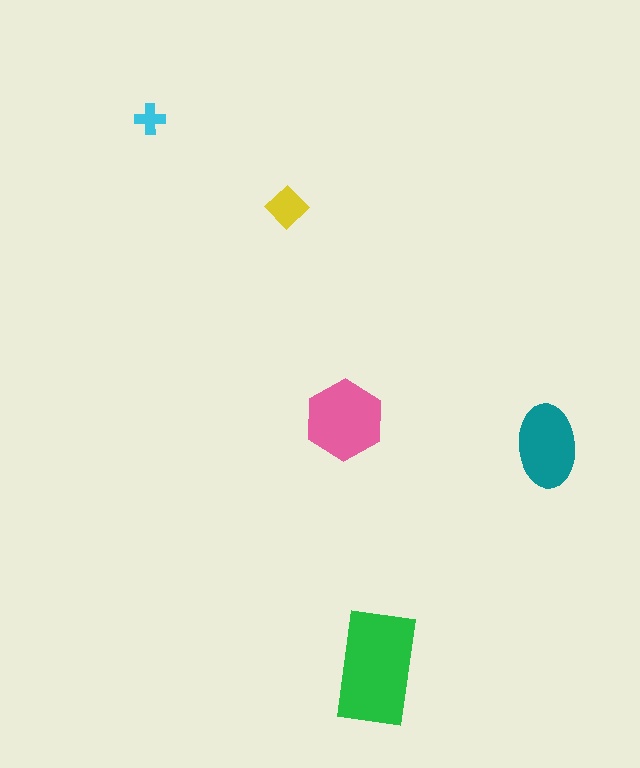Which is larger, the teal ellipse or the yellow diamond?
The teal ellipse.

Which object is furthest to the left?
The cyan cross is leftmost.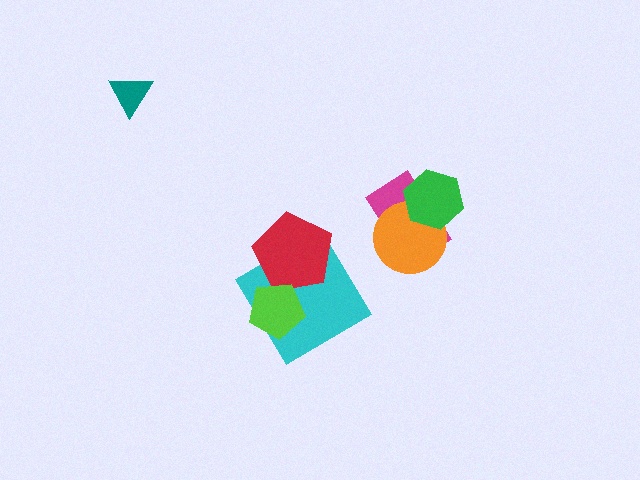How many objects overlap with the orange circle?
2 objects overlap with the orange circle.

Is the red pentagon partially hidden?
Yes, it is partially covered by another shape.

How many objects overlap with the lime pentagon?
2 objects overlap with the lime pentagon.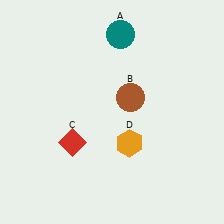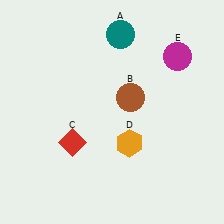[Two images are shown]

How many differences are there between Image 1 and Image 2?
There is 1 difference between the two images.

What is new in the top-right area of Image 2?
A magenta circle (E) was added in the top-right area of Image 2.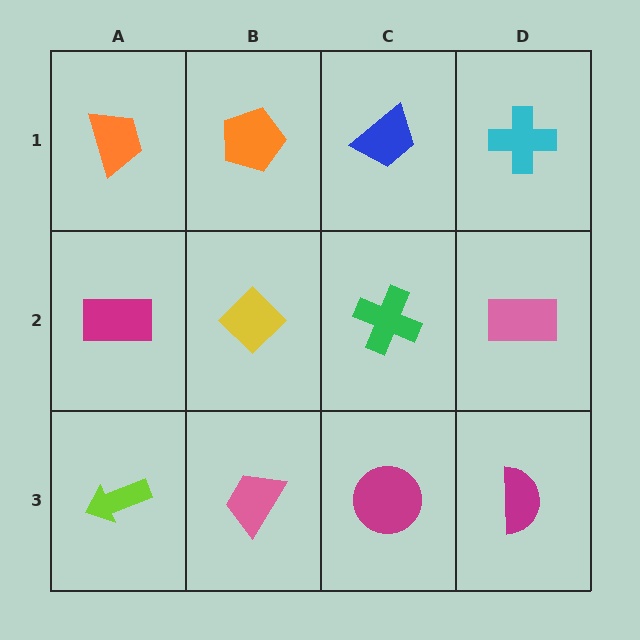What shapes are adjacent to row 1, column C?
A green cross (row 2, column C), an orange pentagon (row 1, column B), a cyan cross (row 1, column D).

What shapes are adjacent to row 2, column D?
A cyan cross (row 1, column D), a magenta semicircle (row 3, column D), a green cross (row 2, column C).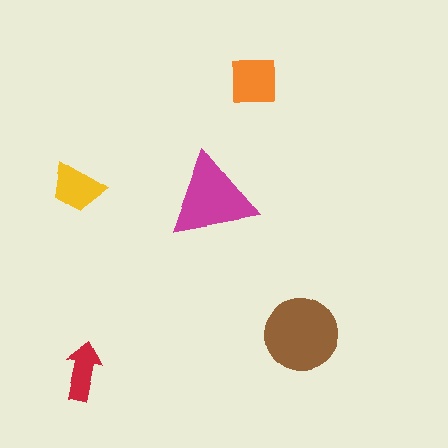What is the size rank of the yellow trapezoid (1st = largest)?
4th.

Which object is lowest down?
The red arrow is bottommost.